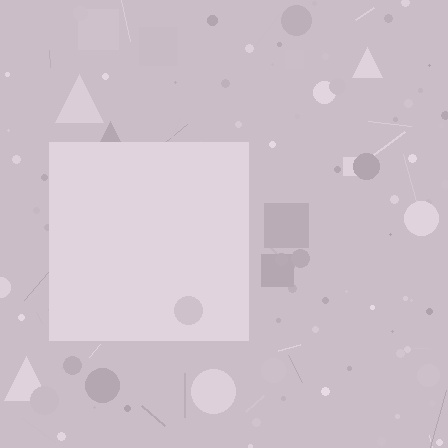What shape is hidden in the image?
A square is hidden in the image.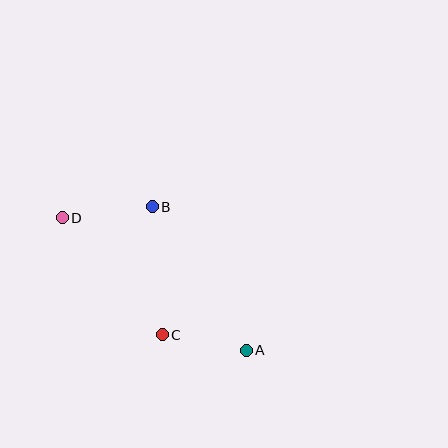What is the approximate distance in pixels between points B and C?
The distance between B and C is approximately 128 pixels.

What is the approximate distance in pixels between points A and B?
The distance between A and B is approximately 172 pixels.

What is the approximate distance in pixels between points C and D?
The distance between C and D is approximately 154 pixels.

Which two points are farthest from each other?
Points A and D are farthest from each other.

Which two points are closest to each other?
Points A and C are closest to each other.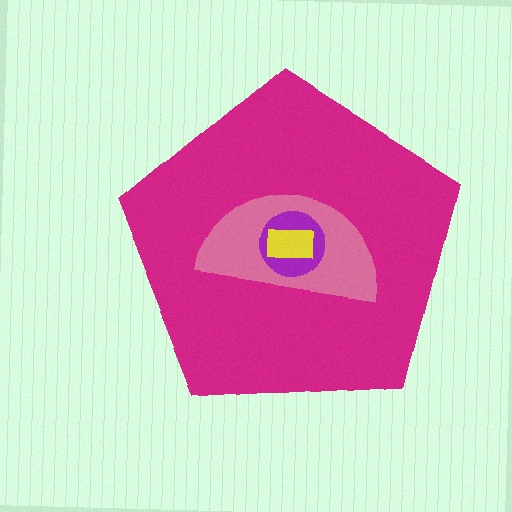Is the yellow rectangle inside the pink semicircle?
Yes.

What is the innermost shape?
The yellow rectangle.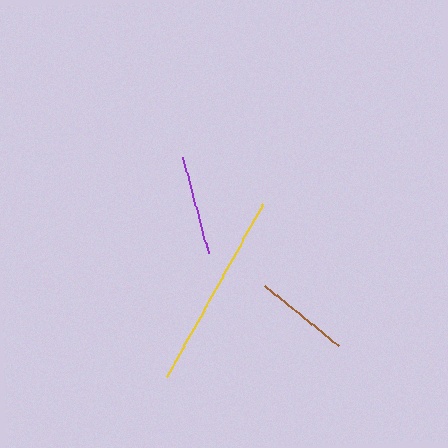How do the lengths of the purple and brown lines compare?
The purple and brown lines are approximately the same length.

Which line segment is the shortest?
The brown line is the shortest at approximately 95 pixels.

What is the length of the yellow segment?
The yellow segment is approximately 197 pixels long.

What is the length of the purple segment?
The purple segment is approximately 100 pixels long.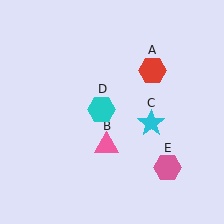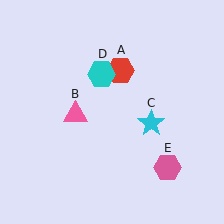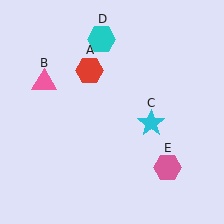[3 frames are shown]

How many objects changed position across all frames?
3 objects changed position: red hexagon (object A), pink triangle (object B), cyan hexagon (object D).